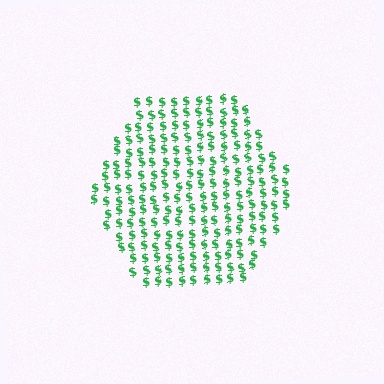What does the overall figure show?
The overall figure shows a hexagon.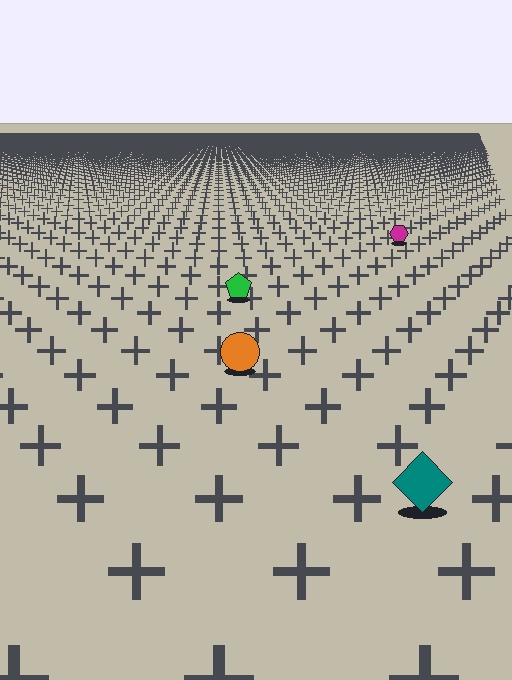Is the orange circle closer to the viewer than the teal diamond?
No. The teal diamond is closer — you can tell from the texture gradient: the ground texture is coarser near it.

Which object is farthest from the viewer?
The magenta hexagon is farthest from the viewer. It appears smaller and the ground texture around it is denser.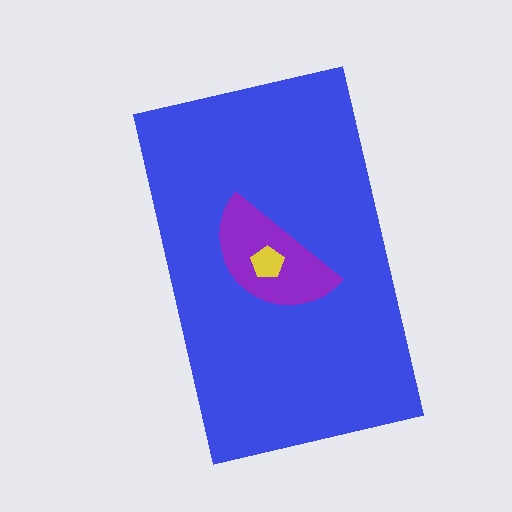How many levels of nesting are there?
3.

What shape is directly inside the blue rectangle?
The purple semicircle.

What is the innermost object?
The yellow pentagon.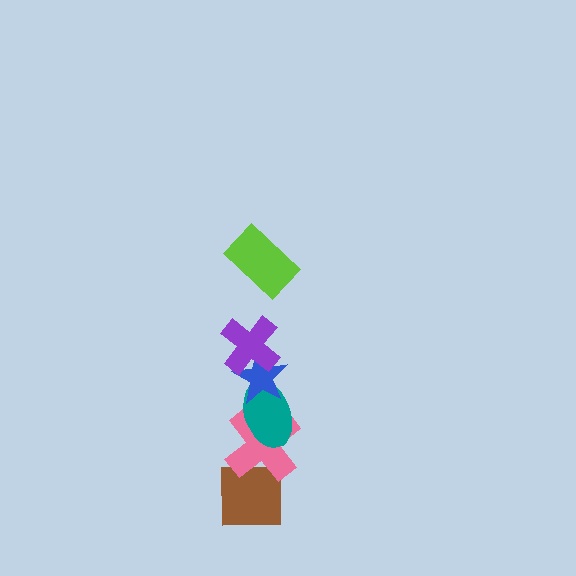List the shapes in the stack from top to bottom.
From top to bottom: the lime rectangle, the purple cross, the blue star, the teal ellipse, the pink cross, the brown square.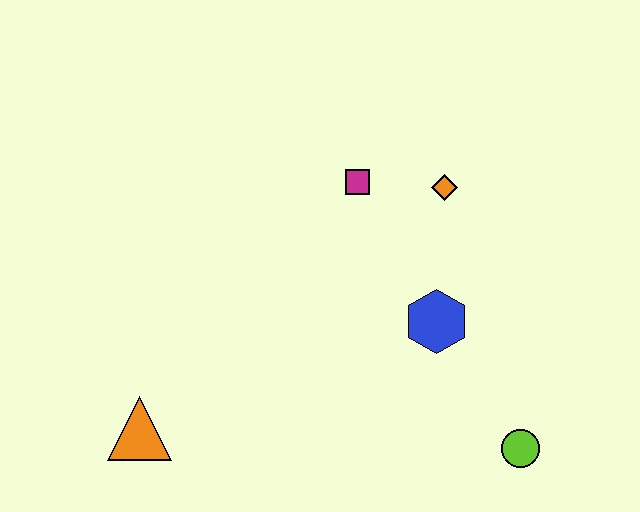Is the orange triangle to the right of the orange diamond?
No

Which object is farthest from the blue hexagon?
The orange triangle is farthest from the blue hexagon.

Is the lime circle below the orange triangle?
Yes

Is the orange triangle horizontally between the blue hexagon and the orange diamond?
No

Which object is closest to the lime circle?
The blue hexagon is closest to the lime circle.